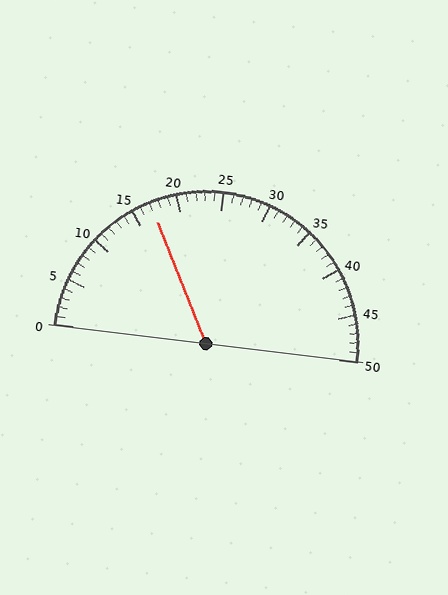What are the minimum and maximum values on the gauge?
The gauge ranges from 0 to 50.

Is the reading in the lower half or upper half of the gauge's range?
The reading is in the lower half of the range (0 to 50).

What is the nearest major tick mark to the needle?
The nearest major tick mark is 15.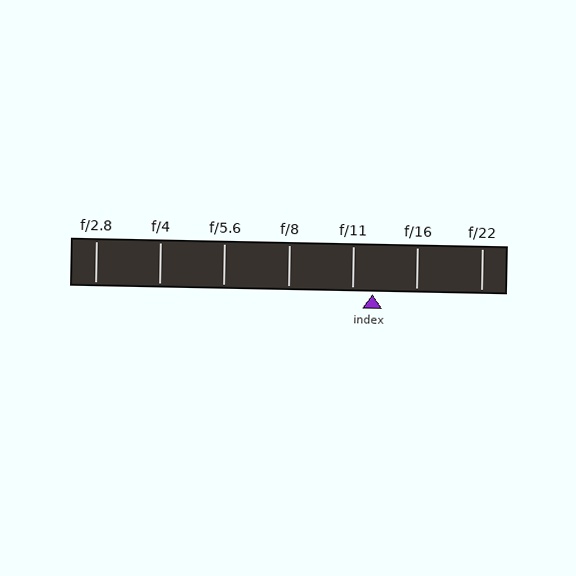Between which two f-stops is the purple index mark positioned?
The index mark is between f/11 and f/16.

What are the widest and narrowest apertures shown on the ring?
The widest aperture shown is f/2.8 and the narrowest is f/22.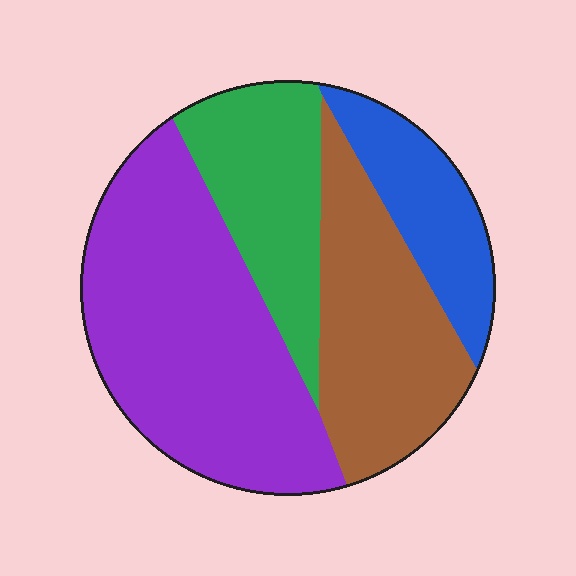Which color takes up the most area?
Purple, at roughly 40%.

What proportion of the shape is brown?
Brown covers around 25% of the shape.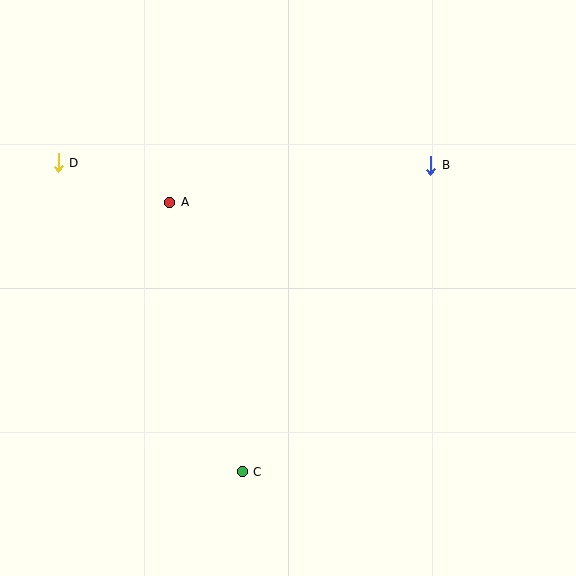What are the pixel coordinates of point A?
Point A is at (170, 202).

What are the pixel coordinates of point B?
Point B is at (431, 165).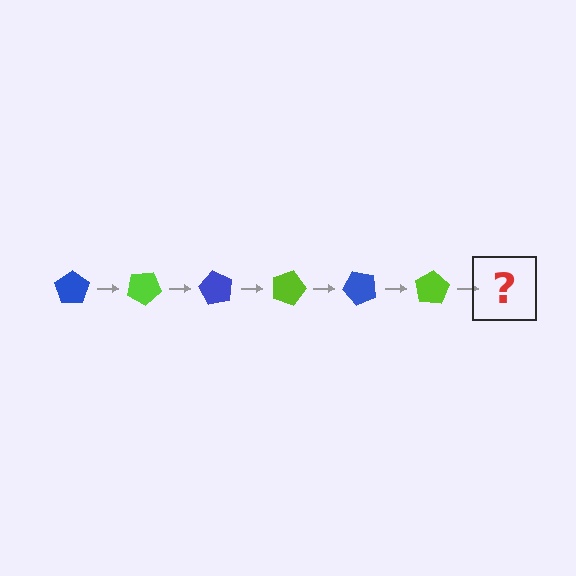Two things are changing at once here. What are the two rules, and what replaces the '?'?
The two rules are that it rotates 30 degrees each step and the color cycles through blue and lime. The '?' should be a blue pentagon, rotated 180 degrees from the start.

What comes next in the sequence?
The next element should be a blue pentagon, rotated 180 degrees from the start.